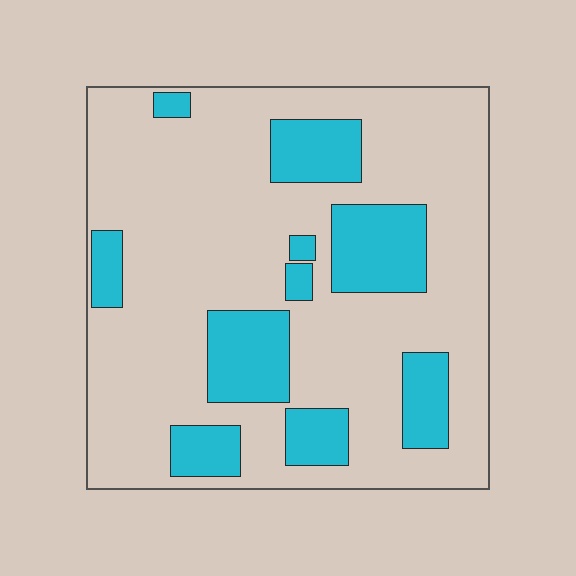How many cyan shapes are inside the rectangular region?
10.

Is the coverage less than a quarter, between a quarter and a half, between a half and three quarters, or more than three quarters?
Less than a quarter.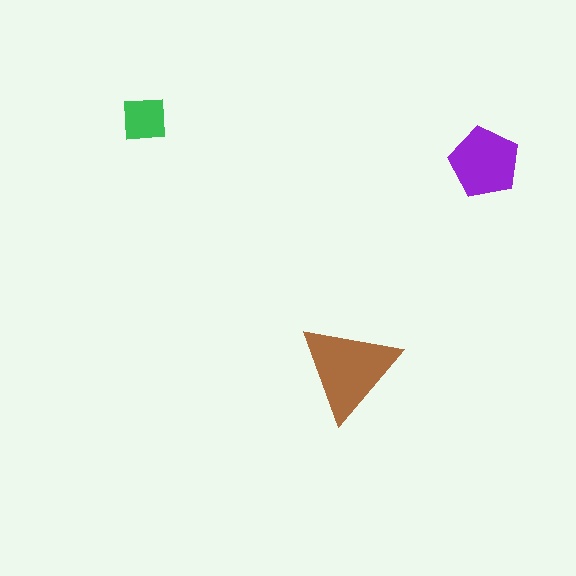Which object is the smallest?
The green square.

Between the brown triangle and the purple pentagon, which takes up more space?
The brown triangle.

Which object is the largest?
The brown triangle.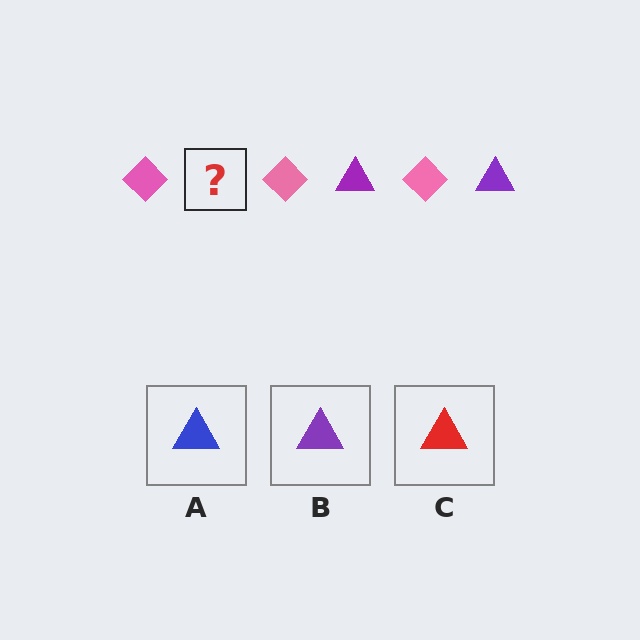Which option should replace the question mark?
Option B.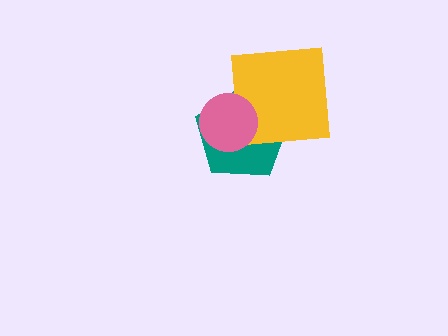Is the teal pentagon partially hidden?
Yes, it is partially covered by another shape.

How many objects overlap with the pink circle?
2 objects overlap with the pink circle.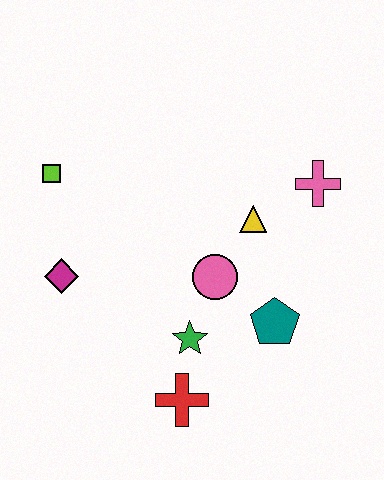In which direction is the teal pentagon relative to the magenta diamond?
The teal pentagon is to the right of the magenta diamond.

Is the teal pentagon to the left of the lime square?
No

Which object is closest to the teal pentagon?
The pink circle is closest to the teal pentagon.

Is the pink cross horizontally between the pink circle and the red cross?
No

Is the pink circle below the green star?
No